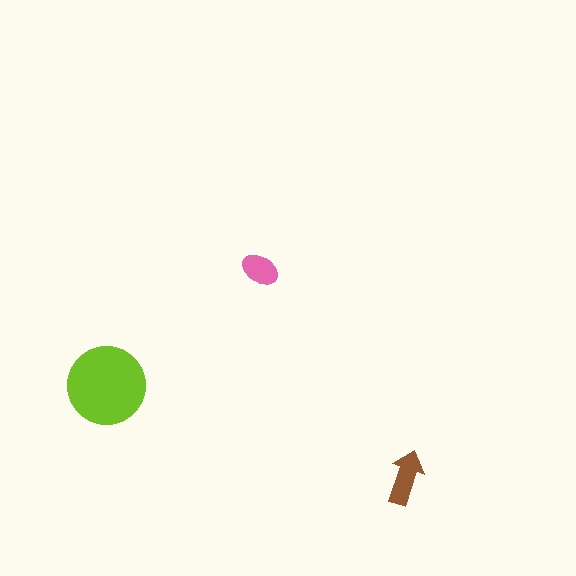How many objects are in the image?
There are 3 objects in the image.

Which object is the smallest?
The pink ellipse.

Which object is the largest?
The lime circle.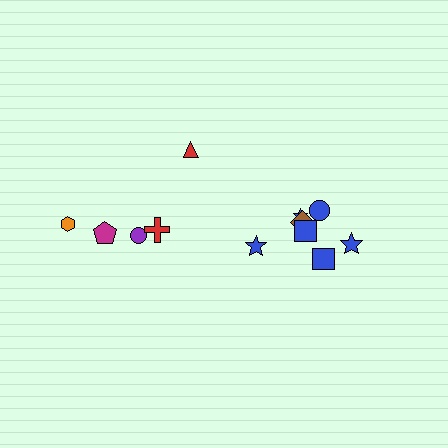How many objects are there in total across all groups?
There are 12 objects.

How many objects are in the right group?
There are 7 objects.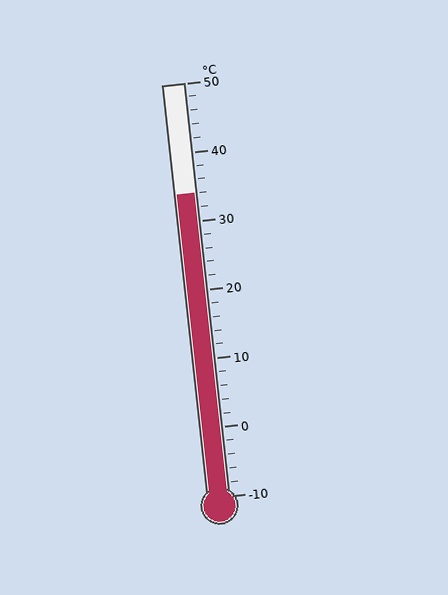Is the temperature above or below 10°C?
The temperature is above 10°C.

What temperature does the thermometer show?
The thermometer shows approximately 34°C.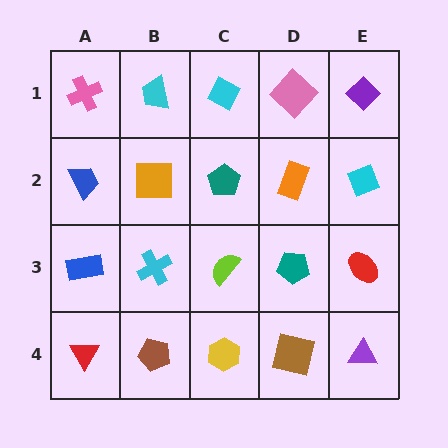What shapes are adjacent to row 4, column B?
A cyan cross (row 3, column B), a red triangle (row 4, column A), a yellow hexagon (row 4, column C).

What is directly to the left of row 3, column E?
A teal pentagon.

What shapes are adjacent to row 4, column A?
A blue rectangle (row 3, column A), a brown pentagon (row 4, column B).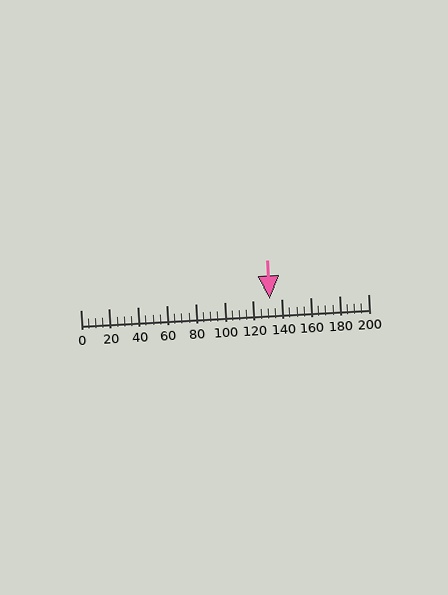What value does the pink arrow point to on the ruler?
The pink arrow points to approximately 132.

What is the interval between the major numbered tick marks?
The major tick marks are spaced 20 units apart.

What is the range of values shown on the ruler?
The ruler shows values from 0 to 200.